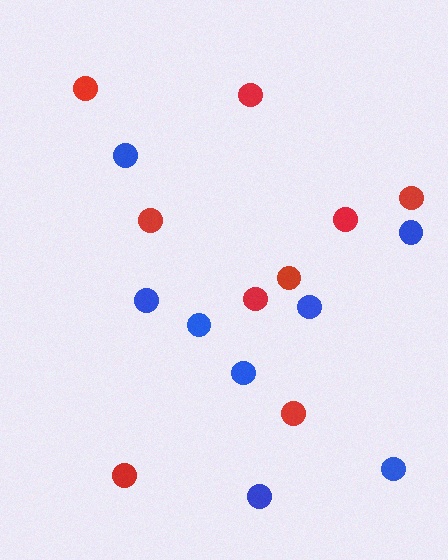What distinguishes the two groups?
There are 2 groups: one group of blue circles (8) and one group of red circles (9).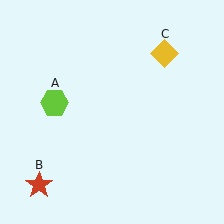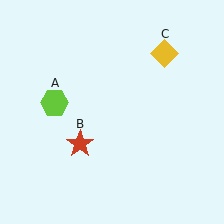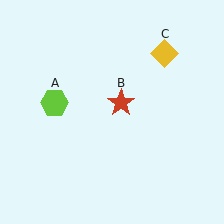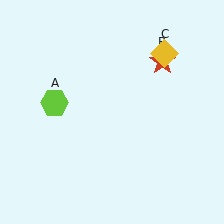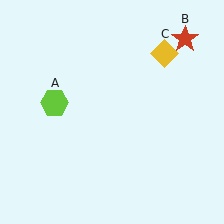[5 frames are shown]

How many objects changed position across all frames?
1 object changed position: red star (object B).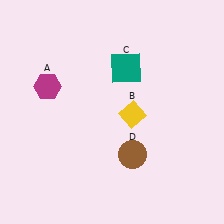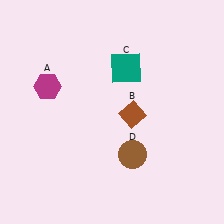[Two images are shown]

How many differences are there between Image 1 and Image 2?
There is 1 difference between the two images.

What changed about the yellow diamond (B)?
In Image 1, B is yellow. In Image 2, it changed to brown.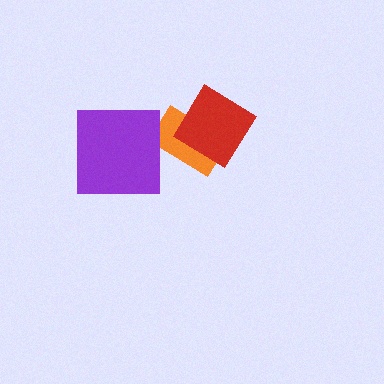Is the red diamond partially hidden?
No, no other shape covers it.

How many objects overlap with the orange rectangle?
1 object overlaps with the orange rectangle.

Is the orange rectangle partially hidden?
Yes, it is partially covered by another shape.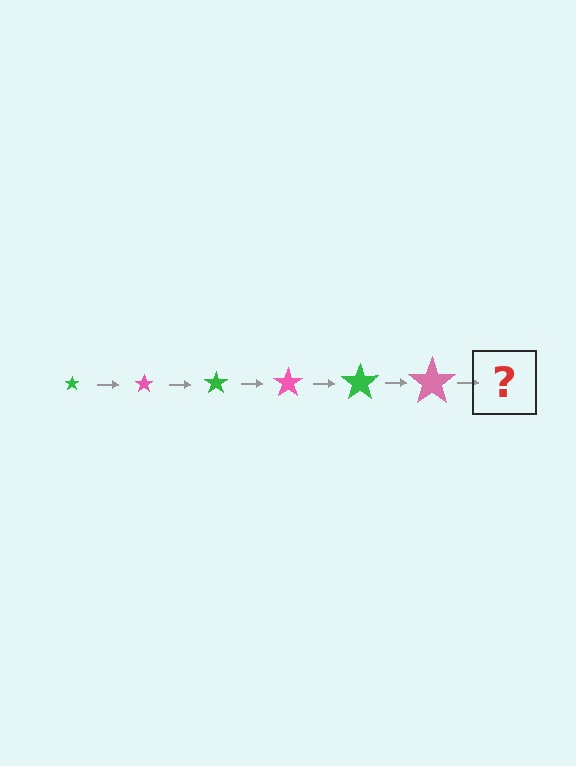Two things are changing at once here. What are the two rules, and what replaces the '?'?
The two rules are that the star grows larger each step and the color cycles through green and pink. The '?' should be a green star, larger than the previous one.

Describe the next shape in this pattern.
It should be a green star, larger than the previous one.